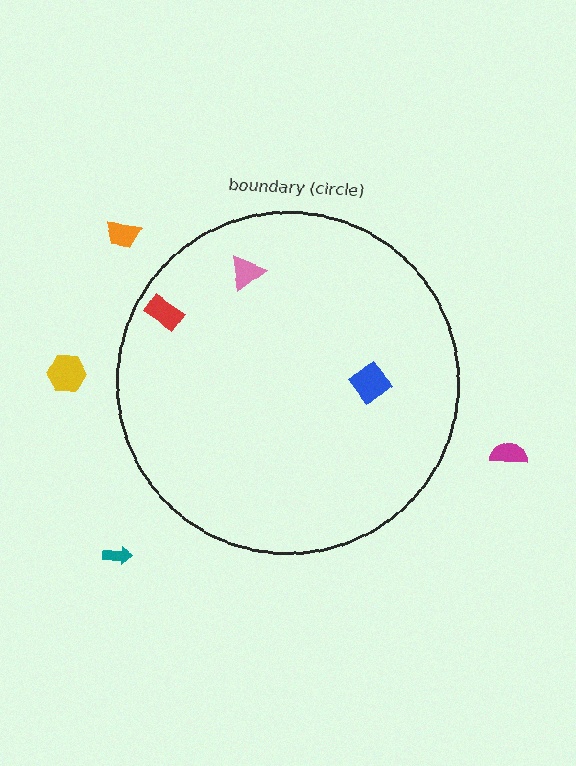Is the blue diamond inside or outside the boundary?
Inside.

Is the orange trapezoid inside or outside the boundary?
Outside.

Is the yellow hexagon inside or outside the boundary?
Outside.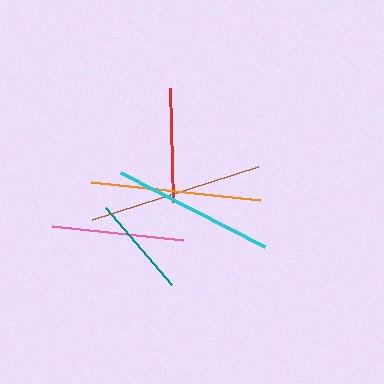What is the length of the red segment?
The red segment is approximately 114 pixels long.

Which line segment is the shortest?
The teal line is the shortest at approximately 101 pixels.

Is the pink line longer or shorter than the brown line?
The brown line is longer than the pink line.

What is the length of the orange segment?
The orange segment is approximately 170 pixels long.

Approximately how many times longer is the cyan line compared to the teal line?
The cyan line is approximately 1.6 times the length of the teal line.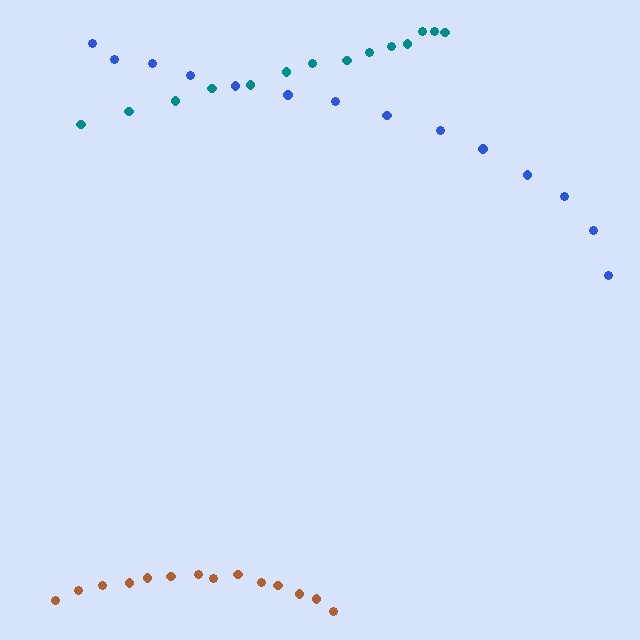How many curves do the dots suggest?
There are 3 distinct paths.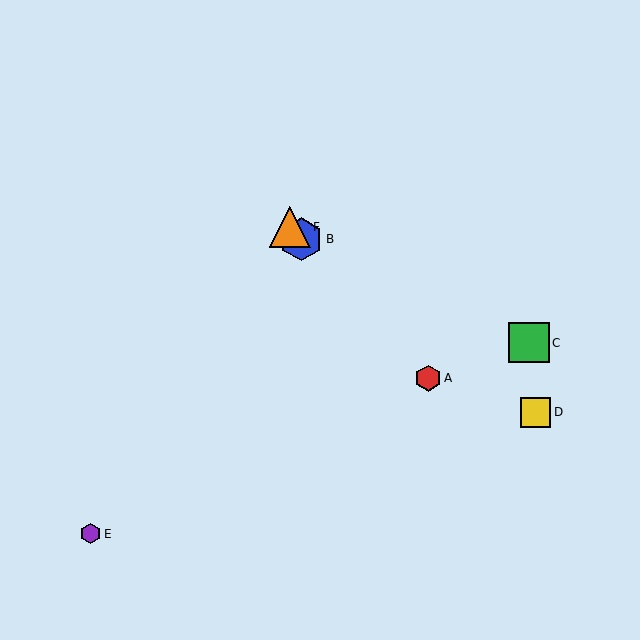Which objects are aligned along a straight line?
Objects A, B, F are aligned along a straight line.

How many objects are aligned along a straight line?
3 objects (A, B, F) are aligned along a straight line.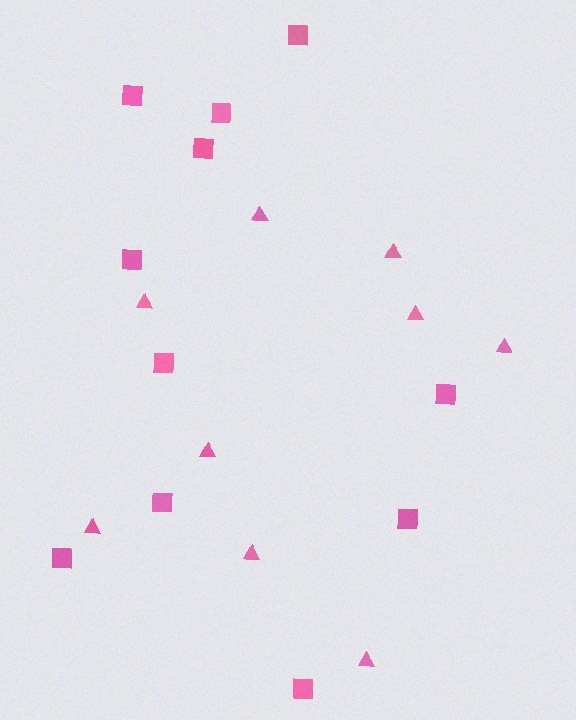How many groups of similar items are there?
There are 2 groups: one group of squares (11) and one group of triangles (9).